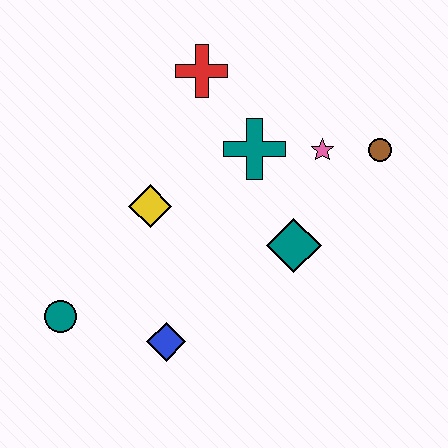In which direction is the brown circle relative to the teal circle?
The brown circle is to the right of the teal circle.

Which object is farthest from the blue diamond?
The brown circle is farthest from the blue diamond.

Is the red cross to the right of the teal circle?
Yes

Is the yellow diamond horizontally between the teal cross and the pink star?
No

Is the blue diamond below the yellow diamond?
Yes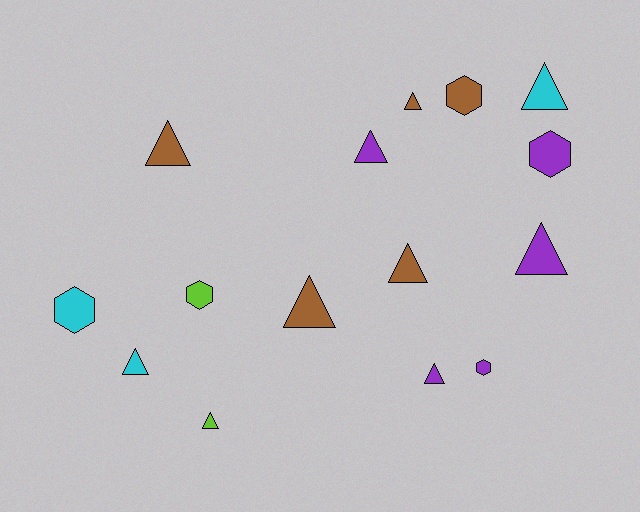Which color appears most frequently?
Brown, with 5 objects.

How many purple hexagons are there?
There are 2 purple hexagons.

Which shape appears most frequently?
Triangle, with 10 objects.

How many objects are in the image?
There are 15 objects.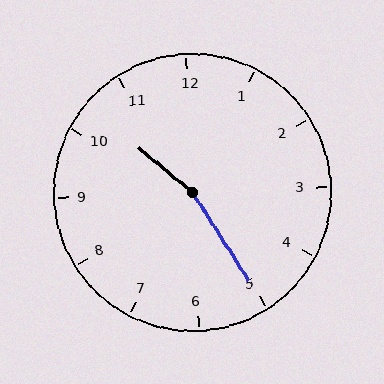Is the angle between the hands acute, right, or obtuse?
It is obtuse.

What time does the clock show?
10:25.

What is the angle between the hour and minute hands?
Approximately 162 degrees.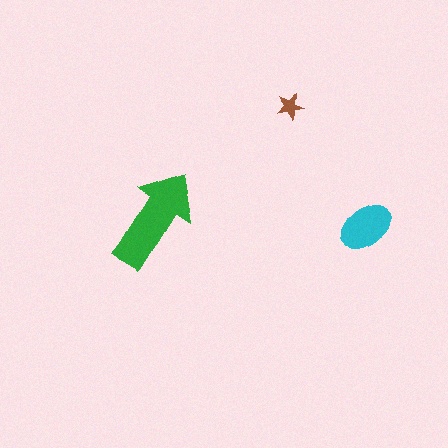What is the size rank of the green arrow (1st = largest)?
1st.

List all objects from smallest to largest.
The brown star, the cyan ellipse, the green arrow.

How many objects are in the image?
There are 3 objects in the image.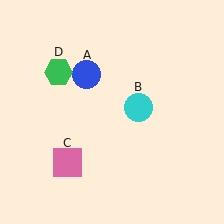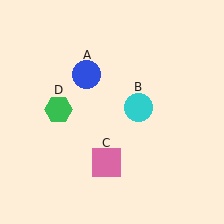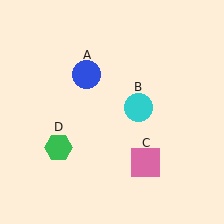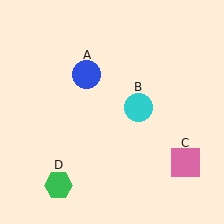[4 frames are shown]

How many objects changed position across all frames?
2 objects changed position: pink square (object C), green hexagon (object D).